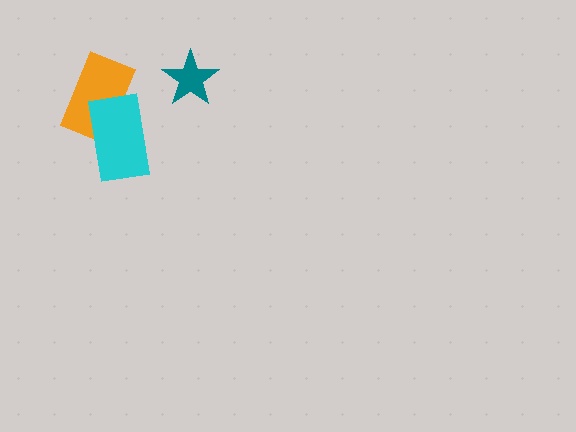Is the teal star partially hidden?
No, no other shape covers it.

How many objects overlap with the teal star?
0 objects overlap with the teal star.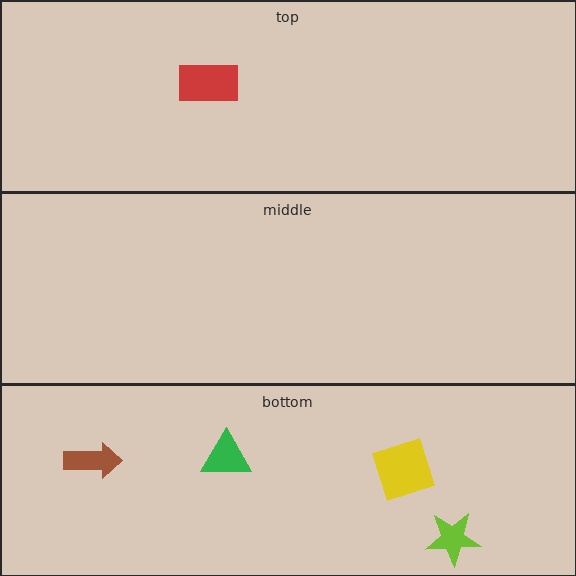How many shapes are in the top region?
1.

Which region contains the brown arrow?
The bottom region.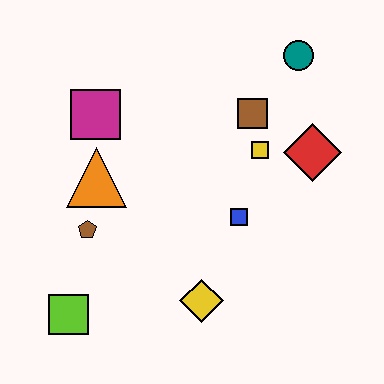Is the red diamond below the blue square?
No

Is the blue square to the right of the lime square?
Yes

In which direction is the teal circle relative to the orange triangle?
The teal circle is to the right of the orange triangle.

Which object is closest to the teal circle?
The brown square is closest to the teal circle.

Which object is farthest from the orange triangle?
The teal circle is farthest from the orange triangle.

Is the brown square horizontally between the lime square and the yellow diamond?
No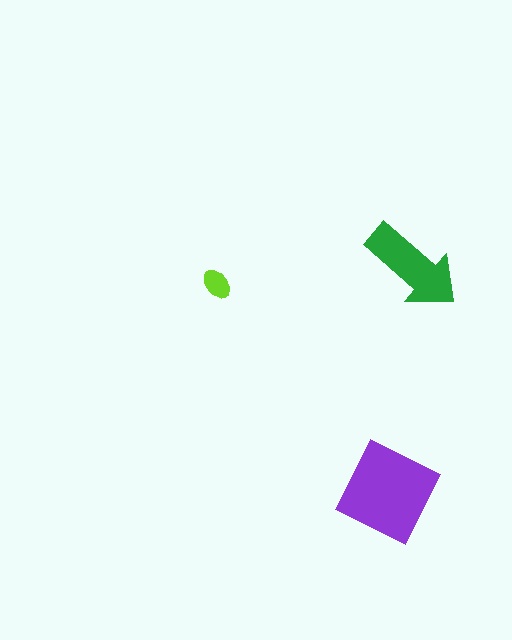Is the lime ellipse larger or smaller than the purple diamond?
Smaller.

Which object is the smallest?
The lime ellipse.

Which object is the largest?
The purple diamond.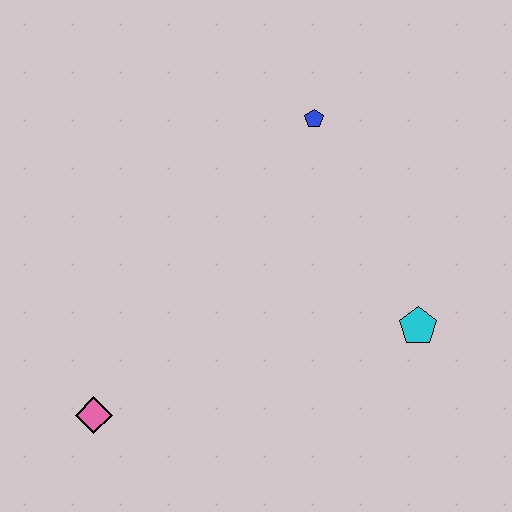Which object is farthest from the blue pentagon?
The pink diamond is farthest from the blue pentagon.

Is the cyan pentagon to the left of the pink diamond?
No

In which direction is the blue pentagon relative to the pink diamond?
The blue pentagon is above the pink diamond.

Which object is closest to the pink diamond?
The cyan pentagon is closest to the pink diamond.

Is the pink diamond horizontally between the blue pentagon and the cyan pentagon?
No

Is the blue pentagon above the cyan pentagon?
Yes